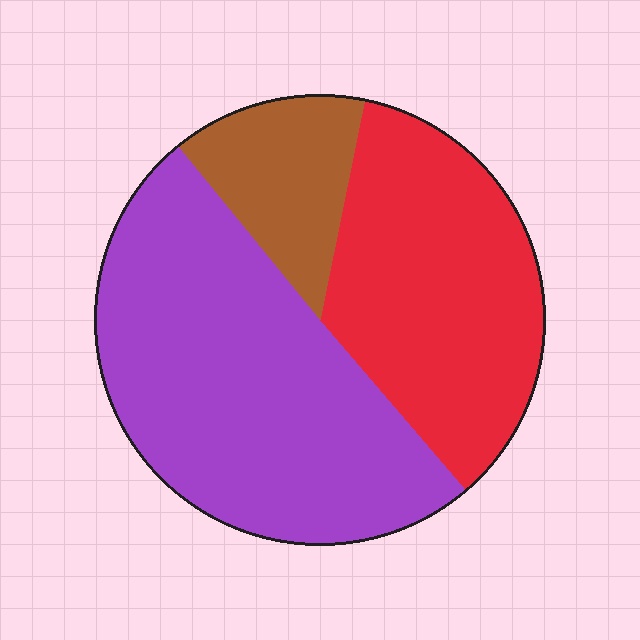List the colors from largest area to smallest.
From largest to smallest: purple, red, brown.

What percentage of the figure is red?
Red takes up about three eighths (3/8) of the figure.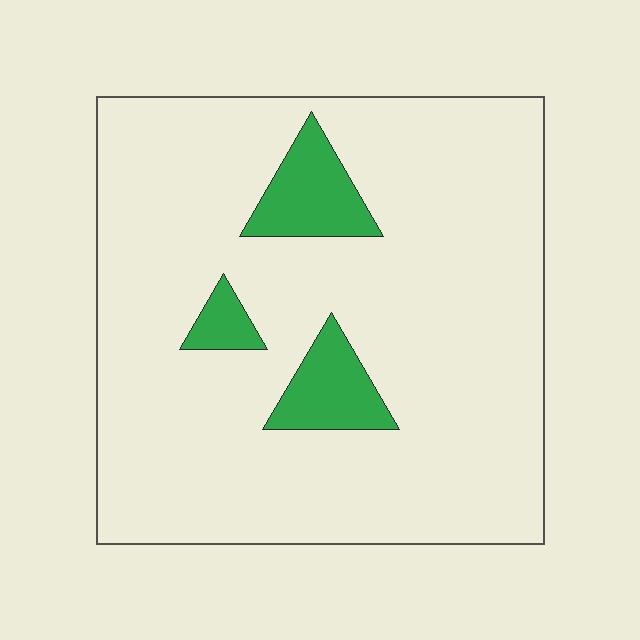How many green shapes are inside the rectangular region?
3.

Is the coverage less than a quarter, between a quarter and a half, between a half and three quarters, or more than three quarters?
Less than a quarter.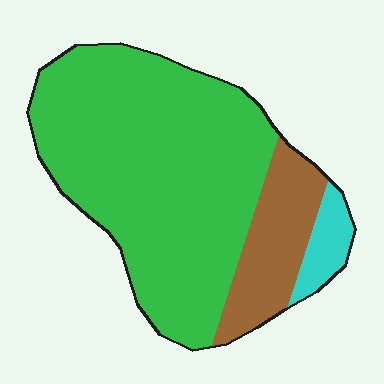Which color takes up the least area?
Cyan, at roughly 5%.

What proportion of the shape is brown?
Brown covers around 20% of the shape.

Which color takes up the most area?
Green, at roughly 75%.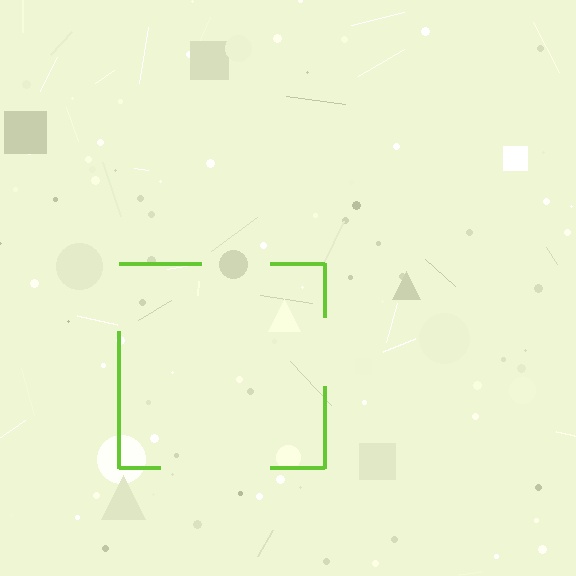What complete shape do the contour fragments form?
The contour fragments form a square.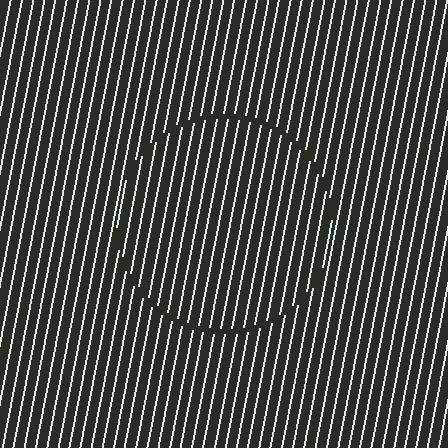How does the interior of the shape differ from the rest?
The interior of the shape contains the same grating, shifted by half a period — the contour is defined by the phase discontinuity where line-ends from the inner and outer gratings abut.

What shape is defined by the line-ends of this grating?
An illusory circle. The interior of the shape contains the same grating, shifted by half a period — the contour is defined by the phase discontinuity where line-ends from the inner and outer gratings abut.